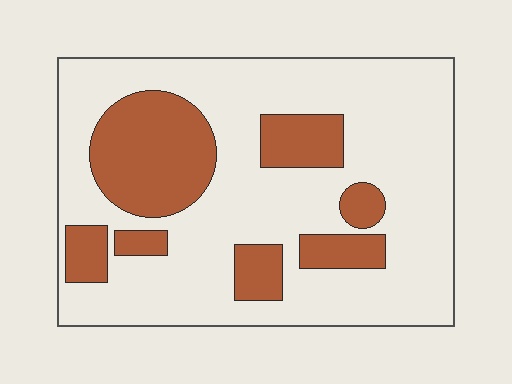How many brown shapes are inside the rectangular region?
7.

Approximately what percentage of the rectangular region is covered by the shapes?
Approximately 25%.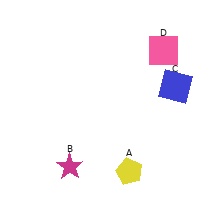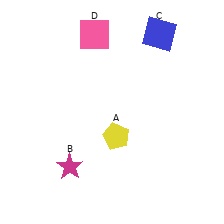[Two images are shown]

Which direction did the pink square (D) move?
The pink square (D) moved left.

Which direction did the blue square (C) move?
The blue square (C) moved up.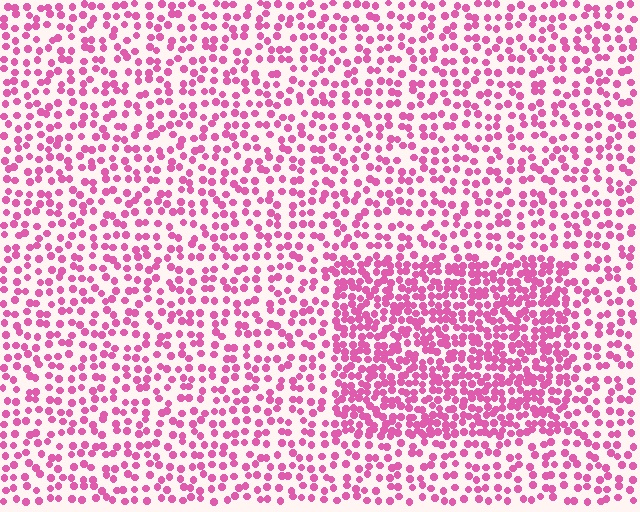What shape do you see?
I see a rectangle.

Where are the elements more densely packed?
The elements are more densely packed inside the rectangle boundary.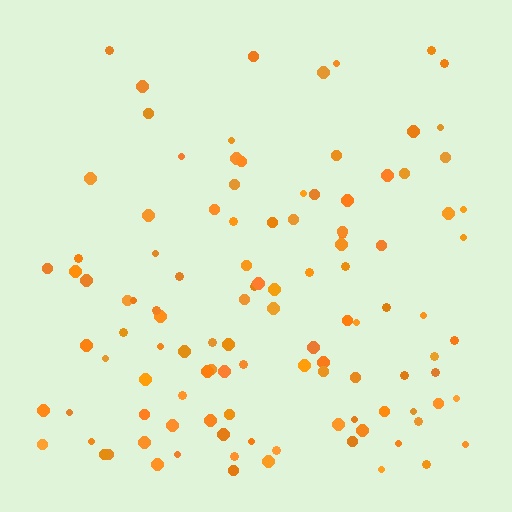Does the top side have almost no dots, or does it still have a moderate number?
Still a moderate number, just noticeably fewer than the bottom.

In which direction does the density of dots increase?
From top to bottom, with the bottom side densest.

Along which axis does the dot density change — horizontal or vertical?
Vertical.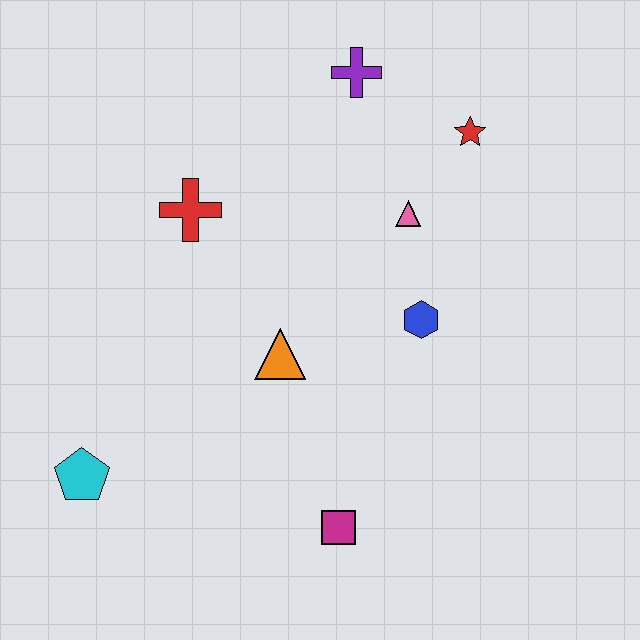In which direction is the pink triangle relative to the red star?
The pink triangle is below the red star.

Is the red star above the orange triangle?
Yes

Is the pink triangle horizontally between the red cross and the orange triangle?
No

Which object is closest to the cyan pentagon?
The orange triangle is closest to the cyan pentagon.